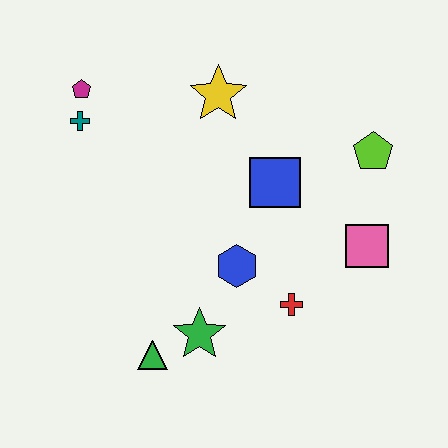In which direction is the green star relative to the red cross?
The green star is to the left of the red cross.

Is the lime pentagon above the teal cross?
No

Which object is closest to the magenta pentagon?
The teal cross is closest to the magenta pentagon.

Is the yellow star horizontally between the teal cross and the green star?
No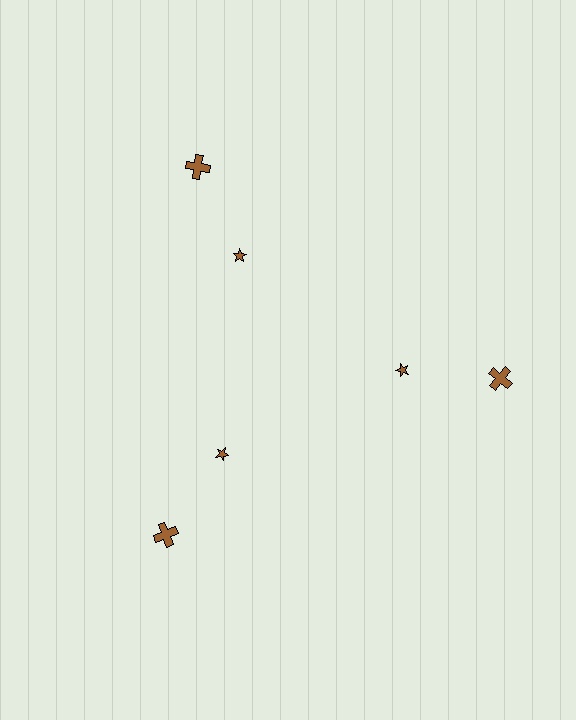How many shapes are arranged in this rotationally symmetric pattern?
There are 6 shapes, arranged in 3 groups of 2.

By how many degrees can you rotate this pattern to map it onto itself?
The pattern maps onto itself every 120 degrees of rotation.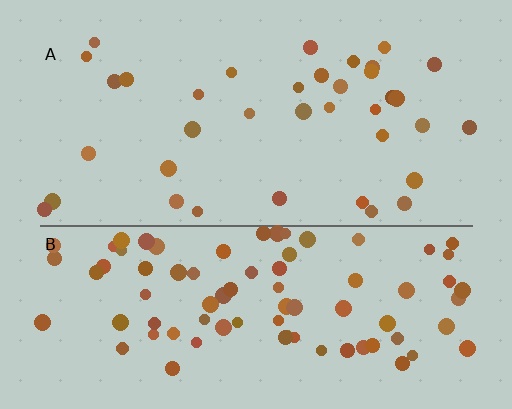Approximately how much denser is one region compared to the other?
Approximately 2.2× — region B over region A.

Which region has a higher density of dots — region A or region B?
B (the bottom).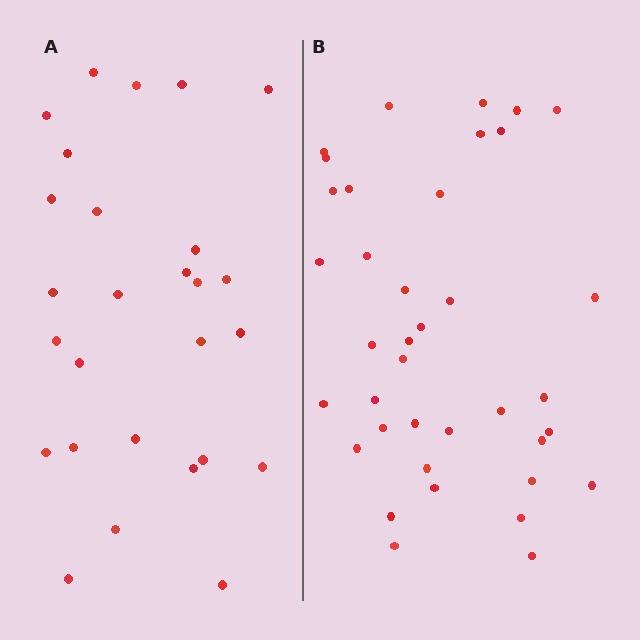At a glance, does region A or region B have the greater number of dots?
Region B (the right region) has more dots.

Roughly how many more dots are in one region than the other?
Region B has roughly 12 or so more dots than region A.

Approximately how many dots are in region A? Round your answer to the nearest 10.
About 30 dots. (The exact count is 27, which rounds to 30.)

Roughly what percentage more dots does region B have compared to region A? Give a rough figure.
About 40% more.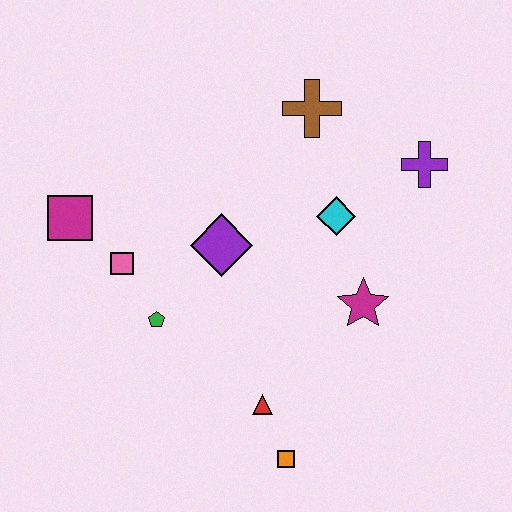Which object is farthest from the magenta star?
The magenta square is farthest from the magenta star.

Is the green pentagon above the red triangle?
Yes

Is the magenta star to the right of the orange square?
Yes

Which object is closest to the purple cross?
The cyan diamond is closest to the purple cross.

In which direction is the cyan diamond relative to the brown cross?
The cyan diamond is below the brown cross.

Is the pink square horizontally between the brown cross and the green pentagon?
No